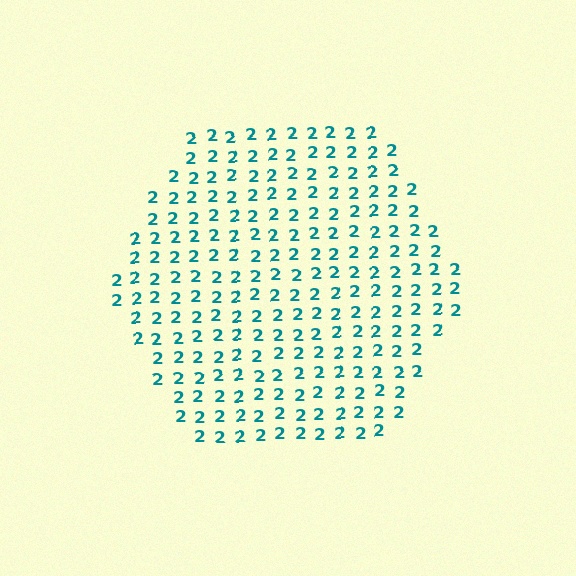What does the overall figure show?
The overall figure shows a hexagon.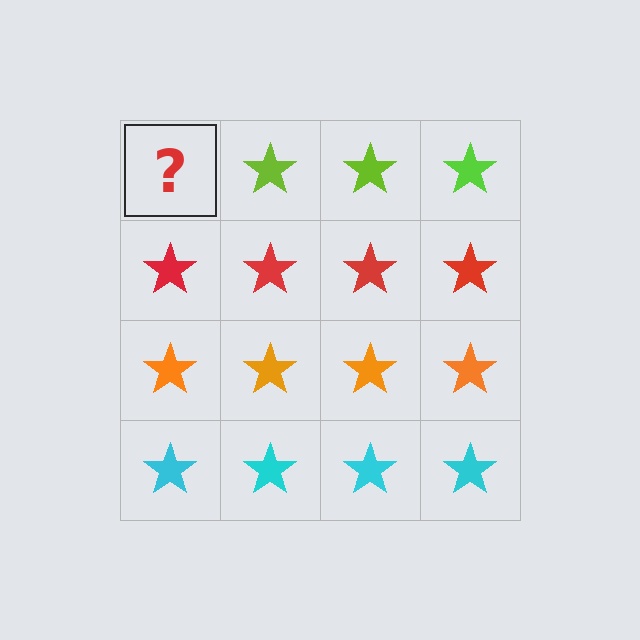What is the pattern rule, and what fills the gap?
The rule is that each row has a consistent color. The gap should be filled with a lime star.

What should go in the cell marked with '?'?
The missing cell should contain a lime star.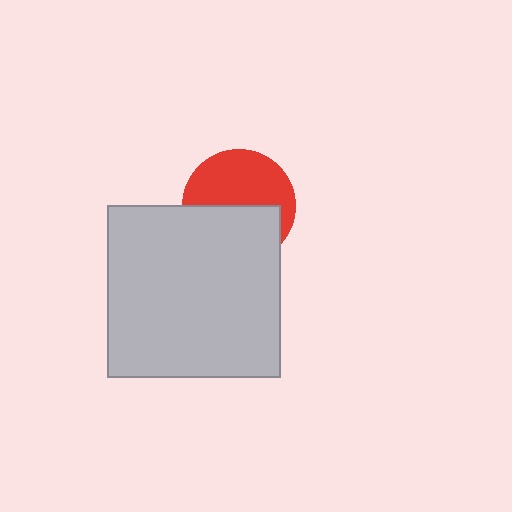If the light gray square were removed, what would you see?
You would see the complete red circle.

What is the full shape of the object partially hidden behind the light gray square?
The partially hidden object is a red circle.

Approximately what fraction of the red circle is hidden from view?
Roughly 47% of the red circle is hidden behind the light gray square.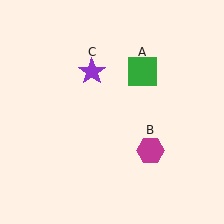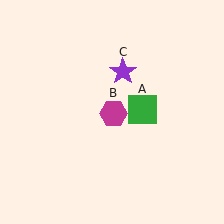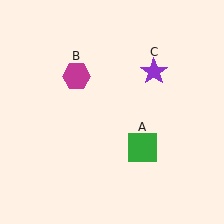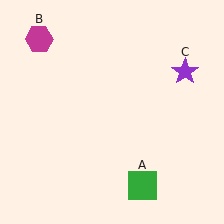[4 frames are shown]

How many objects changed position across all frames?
3 objects changed position: green square (object A), magenta hexagon (object B), purple star (object C).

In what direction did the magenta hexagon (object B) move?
The magenta hexagon (object B) moved up and to the left.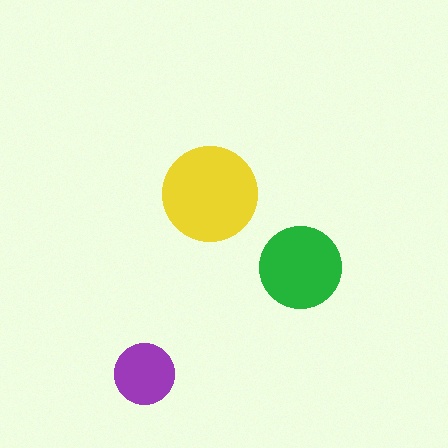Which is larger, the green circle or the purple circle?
The green one.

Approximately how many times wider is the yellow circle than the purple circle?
About 1.5 times wider.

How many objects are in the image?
There are 3 objects in the image.